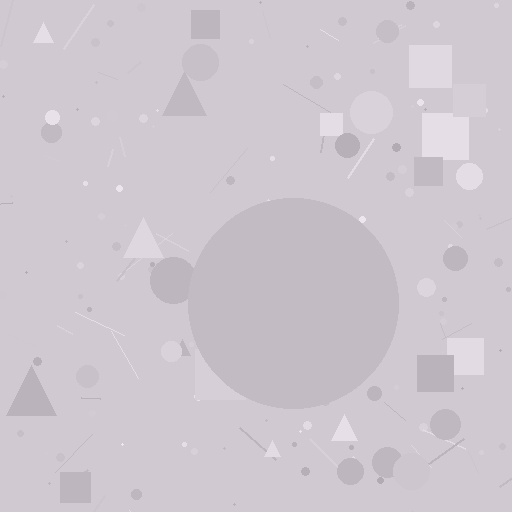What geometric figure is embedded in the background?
A circle is embedded in the background.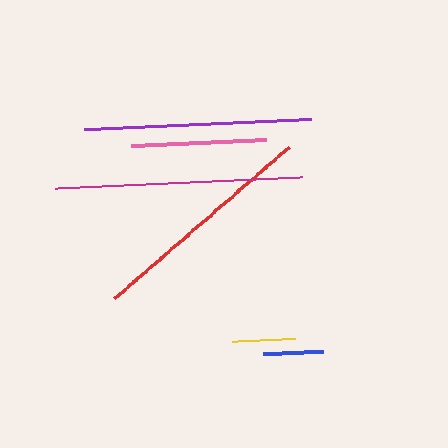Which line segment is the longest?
The magenta line is the longest at approximately 247 pixels.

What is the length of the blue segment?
The blue segment is approximately 61 pixels long.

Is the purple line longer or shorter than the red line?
The red line is longer than the purple line.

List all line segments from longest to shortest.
From longest to shortest: magenta, red, purple, pink, yellow, blue.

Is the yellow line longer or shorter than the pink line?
The pink line is longer than the yellow line.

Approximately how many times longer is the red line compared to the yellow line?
The red line is approximately 3.6 times the length of the yellow line.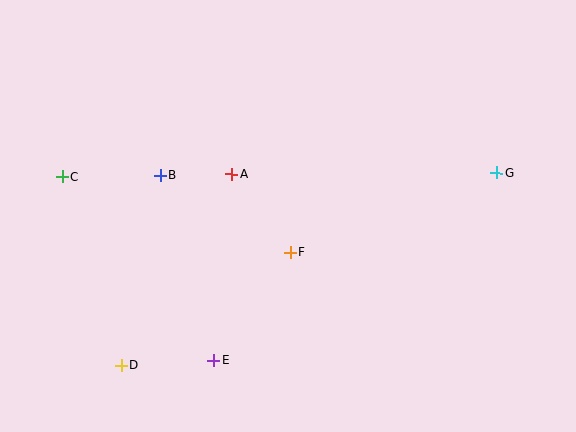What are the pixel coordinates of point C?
Point C is at (62, 177).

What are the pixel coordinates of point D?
Point D is at (121, 365).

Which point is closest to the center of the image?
Point F at (290, 252) is closest to the center.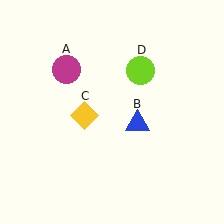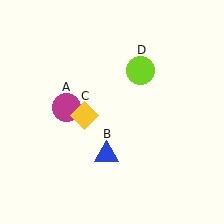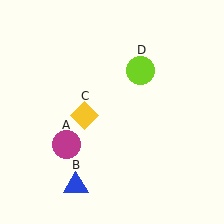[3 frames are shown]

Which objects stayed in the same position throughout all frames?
Yellow diamond (object C) and lime circle (object D) remained stationary.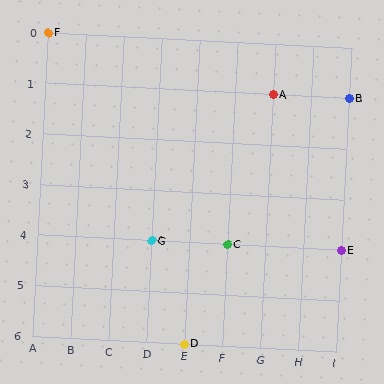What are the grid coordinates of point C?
Point C is at grid coordinates (F, 4).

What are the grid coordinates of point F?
Point F is at grid coordinates (A, 0).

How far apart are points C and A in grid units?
Points C and A are 1 column and 3 rows apart (about 3.2 grid units diagonally).